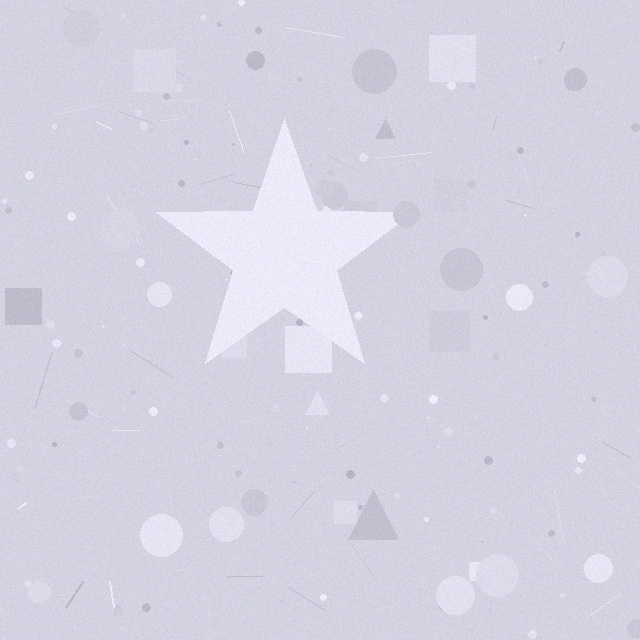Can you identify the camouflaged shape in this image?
The camouflaged shape is a star.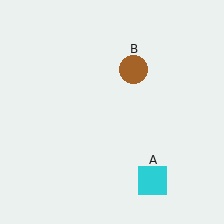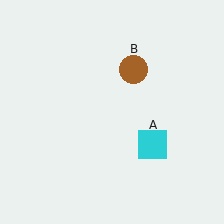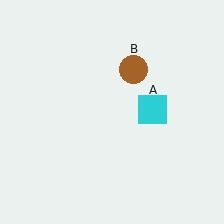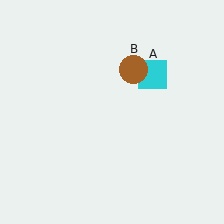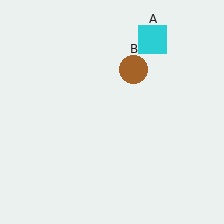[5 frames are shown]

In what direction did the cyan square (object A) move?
The cyan square (object A) moved up.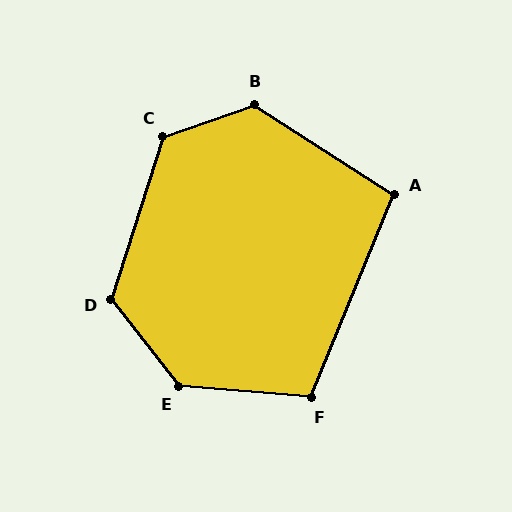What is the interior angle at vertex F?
Approximately 108 degrees (obtuse).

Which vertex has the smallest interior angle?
A, at approximately 101 degrees.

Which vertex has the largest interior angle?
E, at approximately 133 degrees.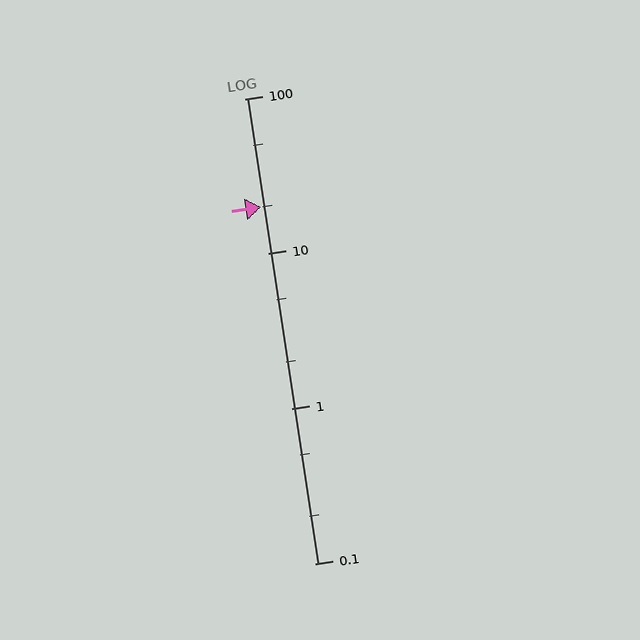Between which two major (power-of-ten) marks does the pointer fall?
The pointer is between 10 and 100.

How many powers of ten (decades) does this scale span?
The scale spans 3 decades, from 0.1 to 100.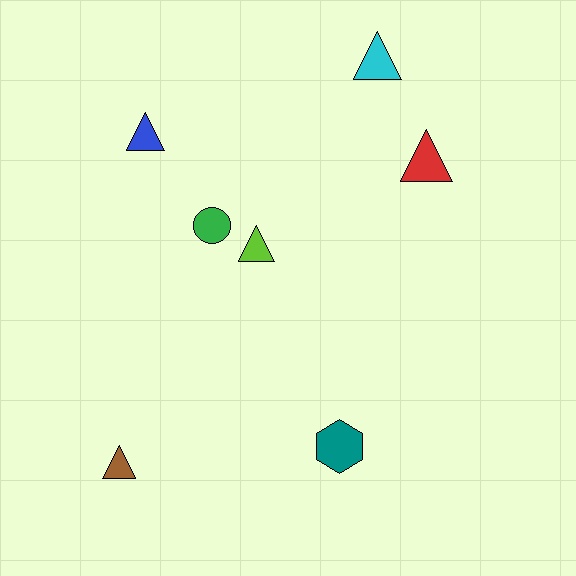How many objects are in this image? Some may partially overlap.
There are 7 objects.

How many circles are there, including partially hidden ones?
There is 1 circle.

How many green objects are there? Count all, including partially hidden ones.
There is 1 green object.